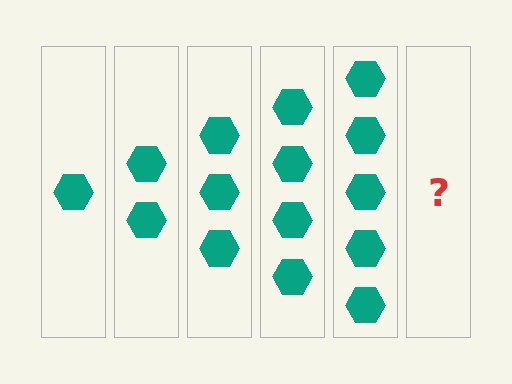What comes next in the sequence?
The next element should be 6 hexagons.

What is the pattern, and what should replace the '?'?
The pattern is that each step adds one more hexagon. The '?' should be 6 hexagons.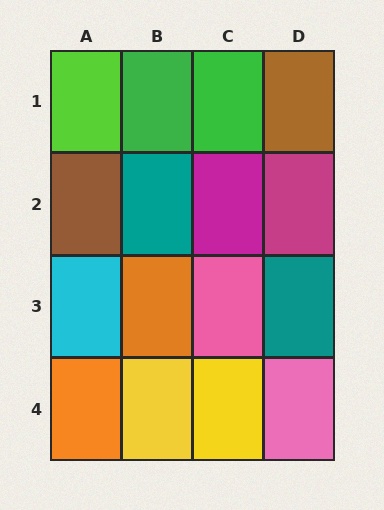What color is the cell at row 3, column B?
Orange.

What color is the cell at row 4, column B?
Yellow.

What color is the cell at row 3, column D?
Teal.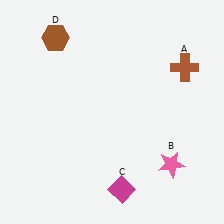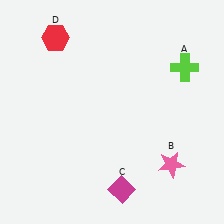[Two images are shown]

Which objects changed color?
A changed from brown to lime. D changed from brown to red.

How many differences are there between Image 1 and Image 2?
There are 2 differences between the two images.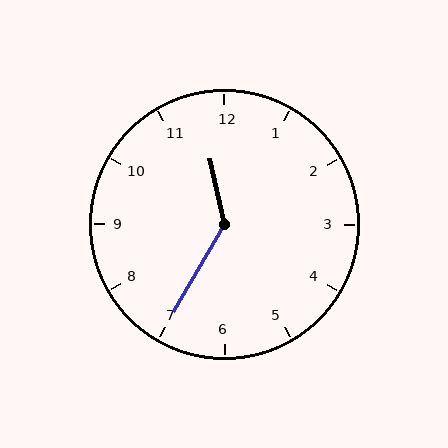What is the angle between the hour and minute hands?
Approximately 138 degrees.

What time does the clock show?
11:35.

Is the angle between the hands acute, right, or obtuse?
It is obtuse.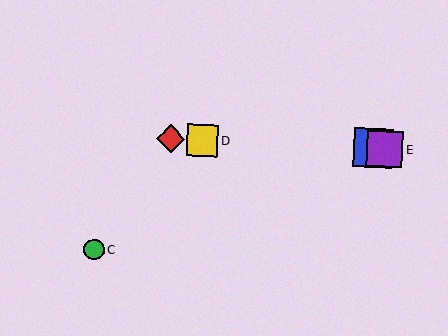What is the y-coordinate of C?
Object C is at y≈249.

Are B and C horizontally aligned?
No, B is at y≈148 and C is at y≈249.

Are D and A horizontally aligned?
Yes, both are at y≈140.